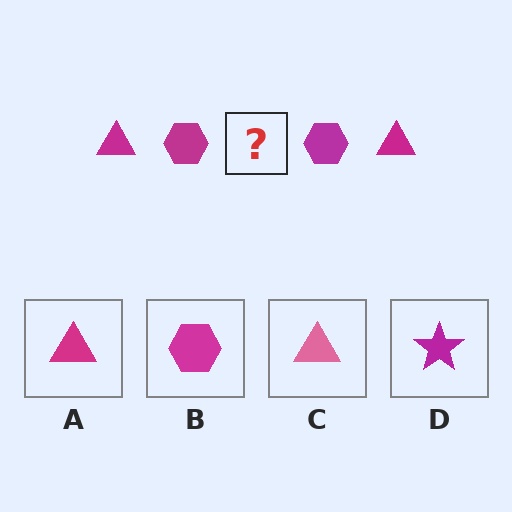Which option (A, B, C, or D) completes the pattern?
A.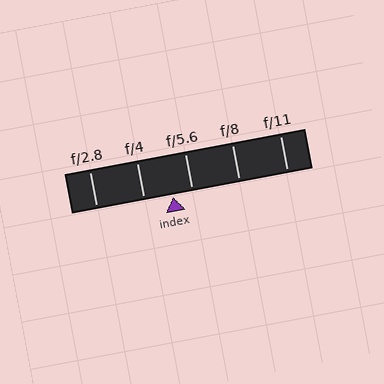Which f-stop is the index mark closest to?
The index mark is closest to f/5.6.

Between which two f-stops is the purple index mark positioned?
The index mark is between f/4 and f/5.6.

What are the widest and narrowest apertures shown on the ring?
The widest aperture shown is f/2.8 and the narrowest is f/11.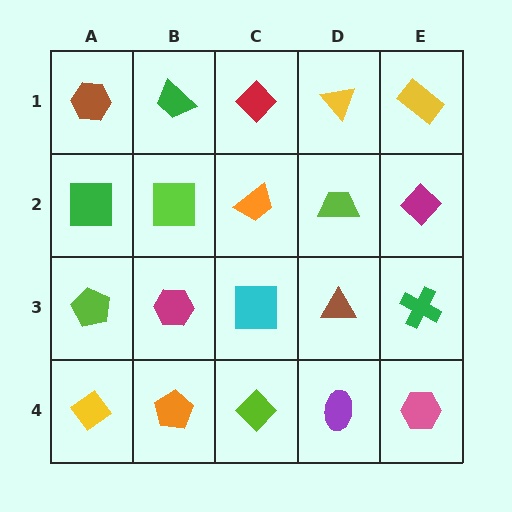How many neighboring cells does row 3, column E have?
3.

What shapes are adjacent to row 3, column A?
A green square (row 2, column A), a yellow diamond (row 4, column A), a magenta hexagon (row 3, column B).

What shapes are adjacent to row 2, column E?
A yellow rectangle (row 1, column E), a green cross (row 3, column E), a lime trapezoid (row 2, column D).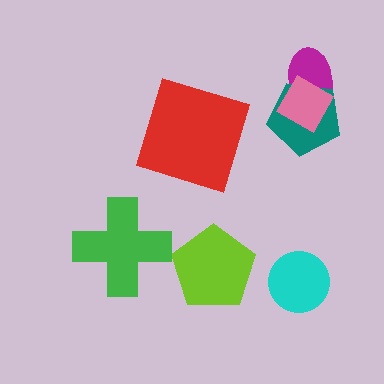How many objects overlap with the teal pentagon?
2 objects overlap with the teal pentagon.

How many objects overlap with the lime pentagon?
0 objects overlap with the lime pentagon.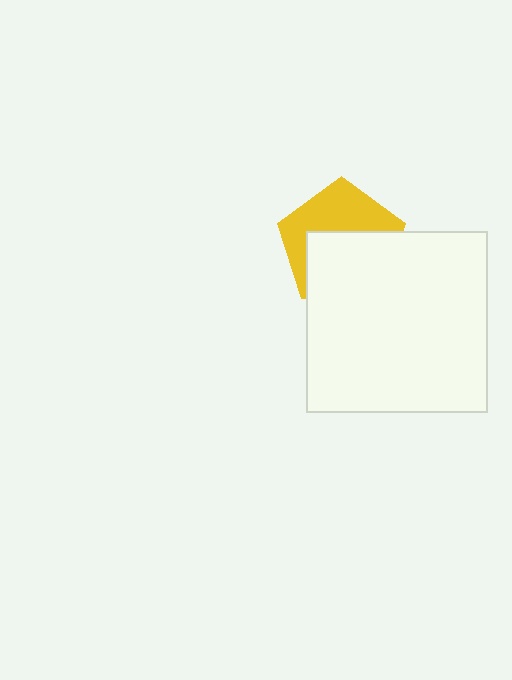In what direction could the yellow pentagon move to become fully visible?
The yellow pentagon could move up. That would shift it out from behind the white square entirely.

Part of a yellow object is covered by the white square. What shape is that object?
It is a pentagon.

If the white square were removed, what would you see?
You would see the complete yellow pentagon.